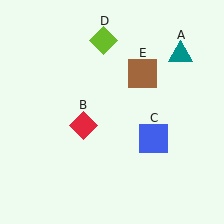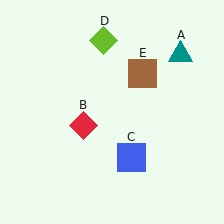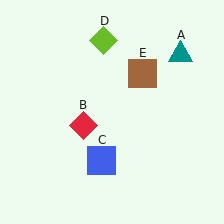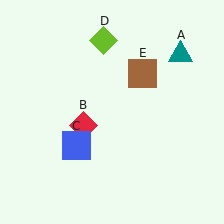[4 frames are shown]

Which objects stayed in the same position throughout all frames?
Teal triangle (object A) and red diamond (object B) and lime diamond (object D) and brown square (object E) remained stationary.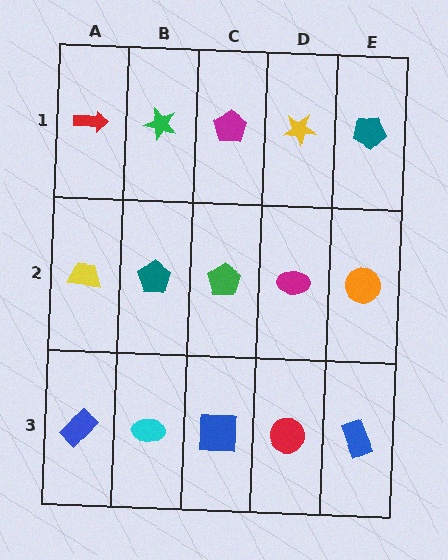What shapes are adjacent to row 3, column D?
A magenta ellipse (row 2, column D), a blue square (row 3, column C), a blue rectangle (row 3, column E).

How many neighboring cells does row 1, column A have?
2.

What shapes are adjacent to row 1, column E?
An orange circle (row 2, column E), a yellow star (row 1, column D).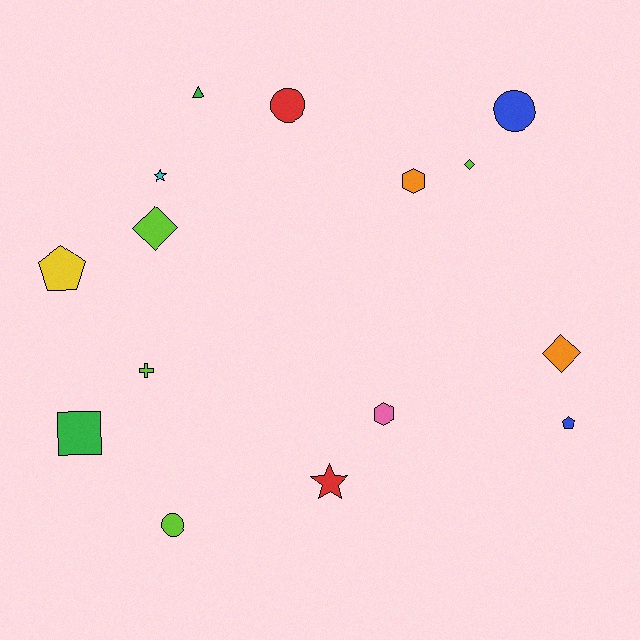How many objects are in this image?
There are 15 objects.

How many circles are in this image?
There are 3 circles.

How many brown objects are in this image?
There are no brown objects.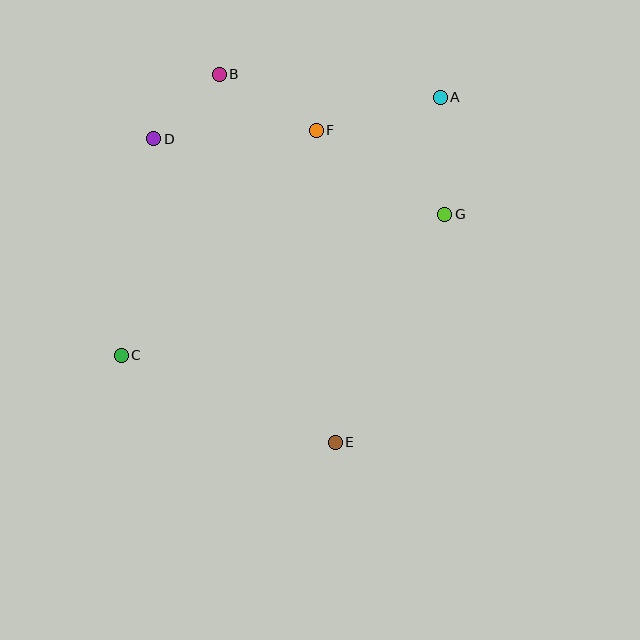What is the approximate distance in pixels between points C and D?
The distance between C and D is approximately 219 pixels.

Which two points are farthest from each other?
Points A and C are farthest from each other.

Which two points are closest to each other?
Points B and D are closest to each other.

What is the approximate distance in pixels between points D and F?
The distance between D and F is approximately 163 pixels.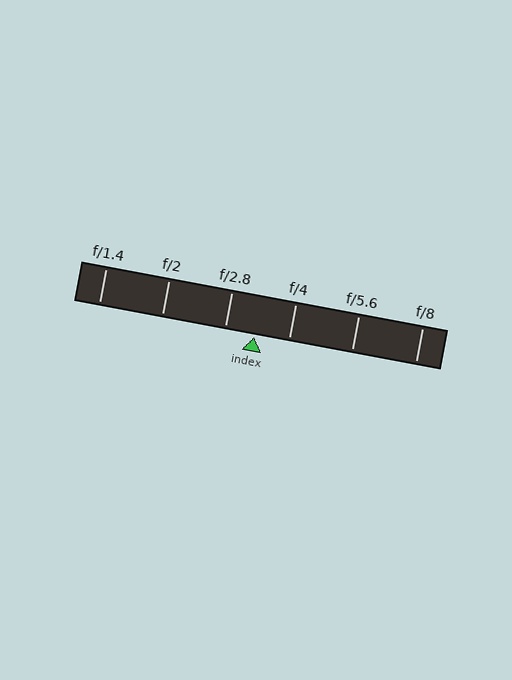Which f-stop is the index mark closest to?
The index mark is closest to f/2.8.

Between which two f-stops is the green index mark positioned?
The index mark is between f/2.8 and f/4.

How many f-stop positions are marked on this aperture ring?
There are 6 f-stop positions marked.